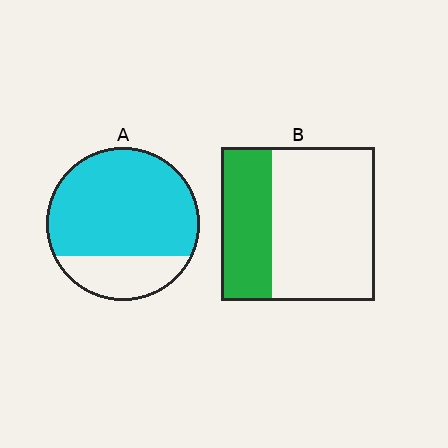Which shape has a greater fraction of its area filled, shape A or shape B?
Shape A.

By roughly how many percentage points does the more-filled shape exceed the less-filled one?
By roughly 45 percentage points (A over B).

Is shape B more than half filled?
No.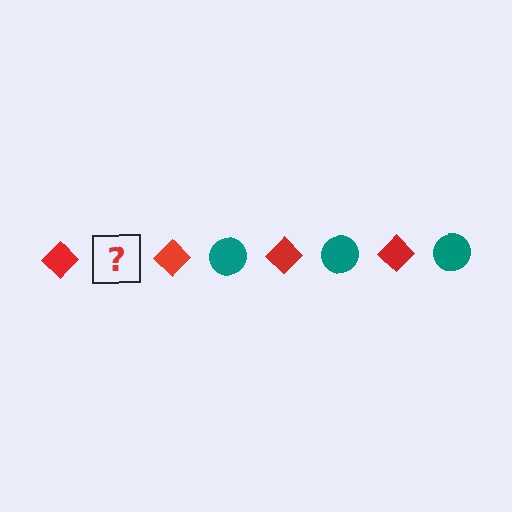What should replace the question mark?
The question mark should be replaced with a teal circle.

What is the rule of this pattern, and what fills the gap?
The rule is that the pattern alternates between red diamond and teal circle. The gap should be filled with a teal circle.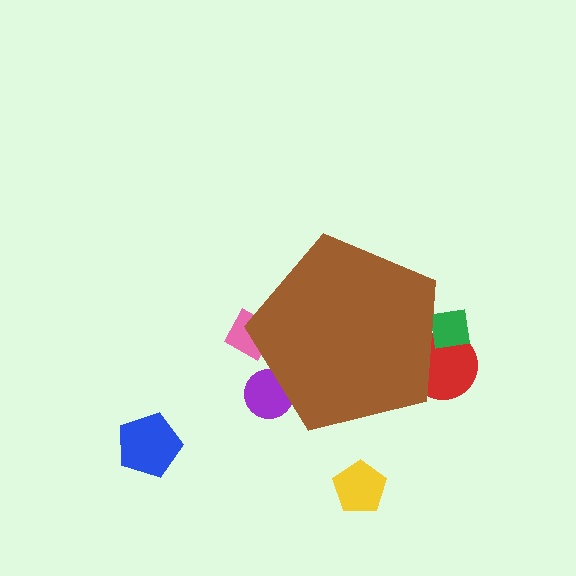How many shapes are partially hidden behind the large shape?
4 shapes are partially hidden.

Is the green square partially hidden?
Yes, the green square is partially hidden behind the brown pentagon.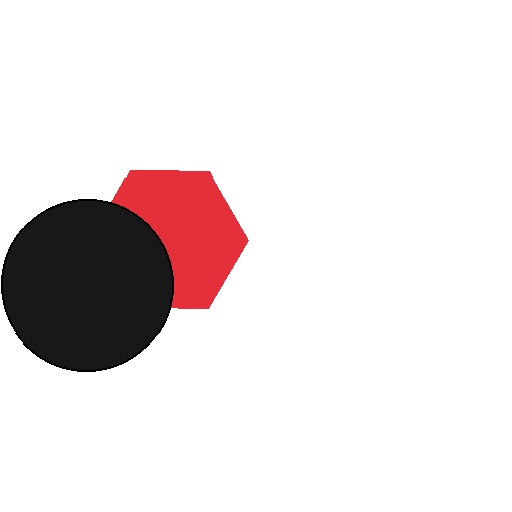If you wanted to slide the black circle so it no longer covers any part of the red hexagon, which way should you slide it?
Slide it left — that is the most direct way to separate the two shapes.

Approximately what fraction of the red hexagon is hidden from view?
Roughly 35% of the red hexagon is hidden behind the black circle.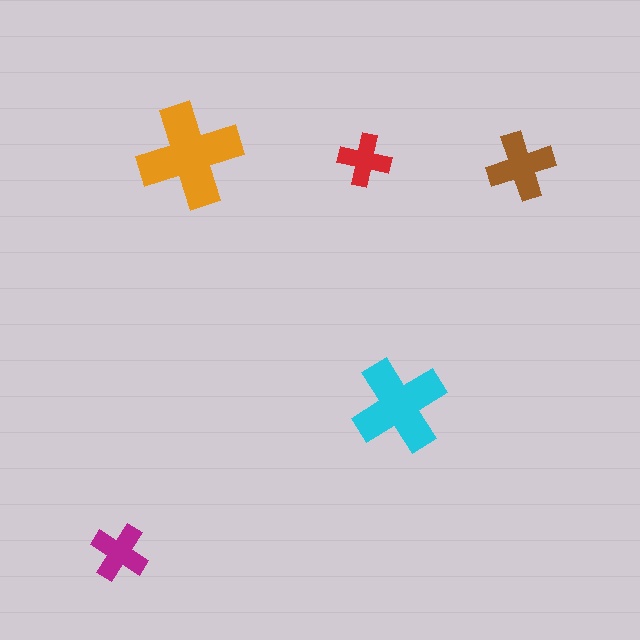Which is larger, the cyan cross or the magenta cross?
The cyan one.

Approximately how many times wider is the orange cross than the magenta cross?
About 2 times wider.